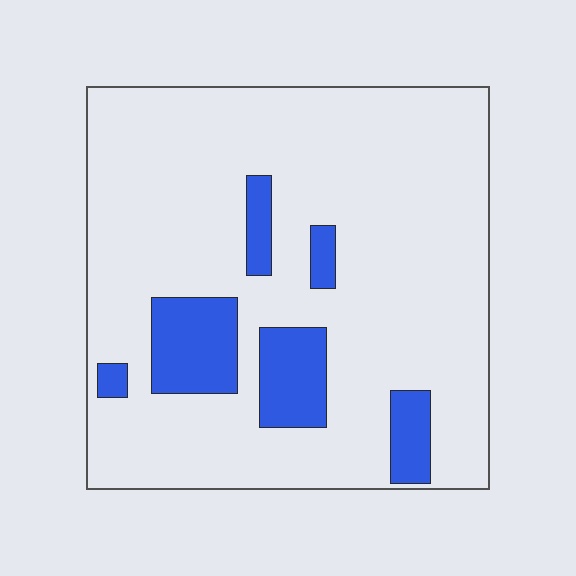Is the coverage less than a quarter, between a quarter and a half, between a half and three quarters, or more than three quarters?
Less than a quarter.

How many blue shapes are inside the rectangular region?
6.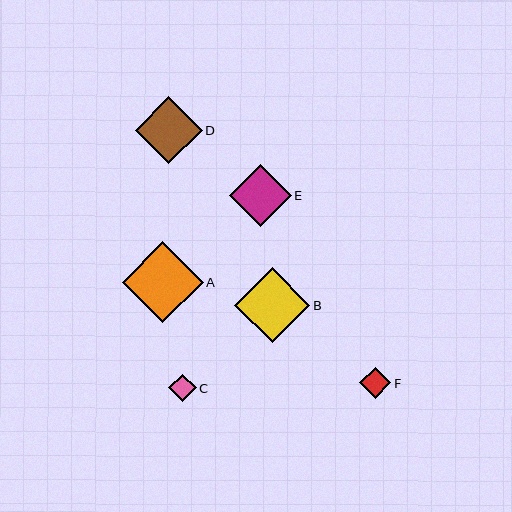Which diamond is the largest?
Diamond A is the largest with a size of approximately 81 pixels.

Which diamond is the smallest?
Diamond C is the smallest with a size of approximately 28 pixels.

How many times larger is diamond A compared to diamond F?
Diamond A is approximately 2.6 times the size of diamond F.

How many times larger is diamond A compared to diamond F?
Diamond A is approximately 2.6 times the size of diamond F.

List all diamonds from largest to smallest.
From largest to smallest: A, B, D, E, F, C.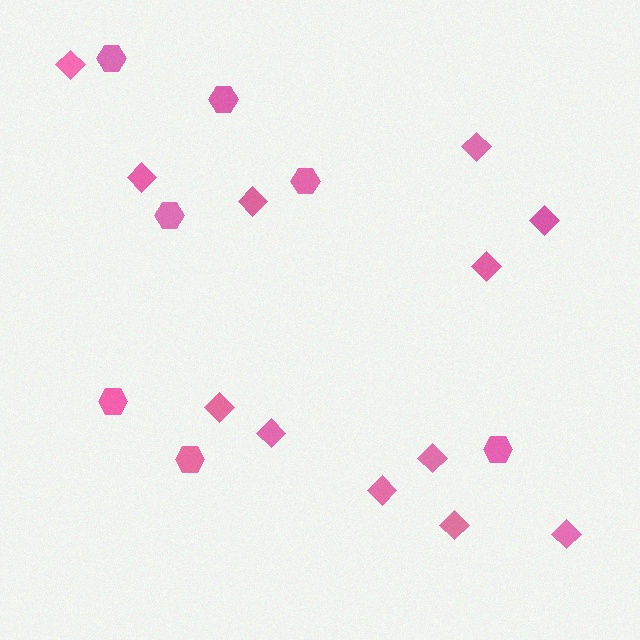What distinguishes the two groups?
There are 2 groups: one group of hexagons (7) and one group of diamonds (12).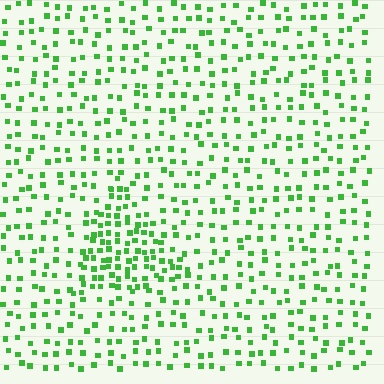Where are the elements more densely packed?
The elements are more densely packed inside the triangle boundary.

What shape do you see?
I see a triangle.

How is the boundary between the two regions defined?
The boundary is defined by a change in element density (approximately 2.1x ratio). All elements are the same color, size, and shape.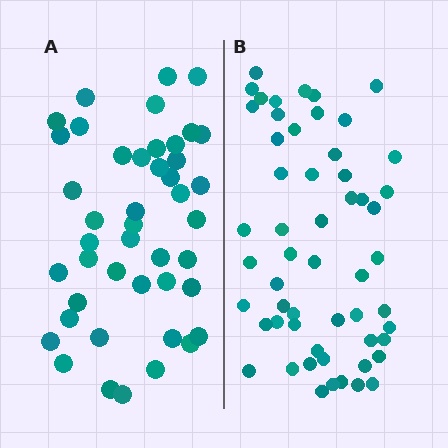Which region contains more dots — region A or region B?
Region B (the right region) has more dots.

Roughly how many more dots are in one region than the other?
Region B has roughly 12 or so more dots than region A.